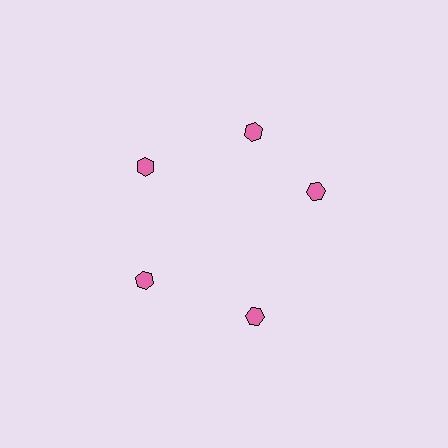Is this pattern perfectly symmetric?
No. The 5 pink hexagons are arranged in a ring, but one element near the 3 o'clock position is rotated out of alignment along the ring, breaking the 5-fold rotational symmetry.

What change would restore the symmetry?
The symmetry would be restored by rotating it back into even spacing with its neighbors so that all 5 hexagons sit at equal angles and equal distance from the center.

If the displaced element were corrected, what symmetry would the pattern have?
It would have 5-fold rotational symmetry — the pattern would map onto itself every 72 degrees.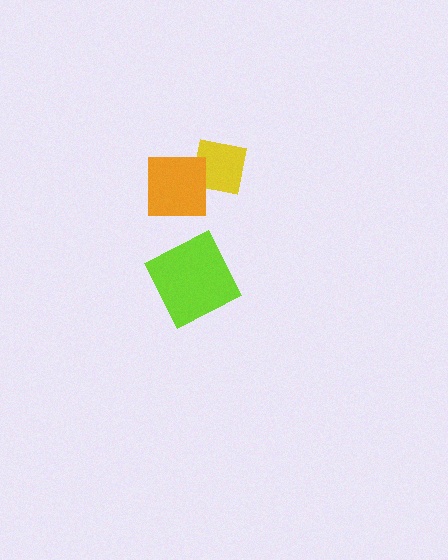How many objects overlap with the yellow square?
1 object overlaps with the yellow square.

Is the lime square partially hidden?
No, no other shape covers it.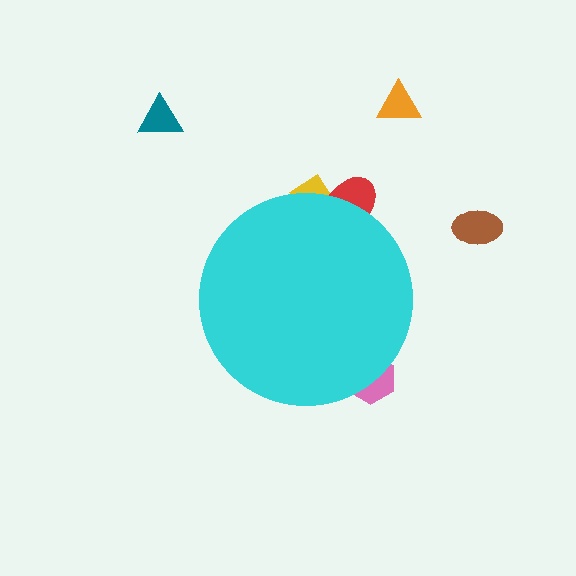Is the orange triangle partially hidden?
No, the orange triangle is fully visible.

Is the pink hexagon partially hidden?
Yes, the pink hexagon is partially hidden behind the cyan circle.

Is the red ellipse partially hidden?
Yes, the red ellipse is partially hidden behind the cyan circle.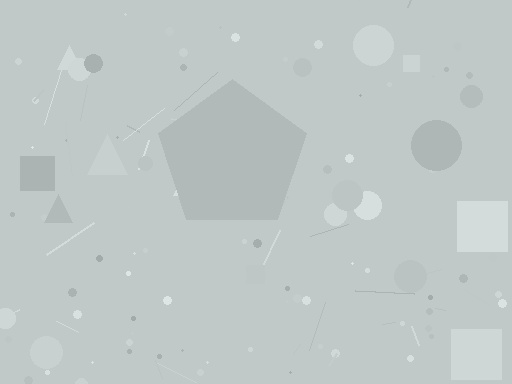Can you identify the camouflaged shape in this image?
The camouflaged shape is a pentagon.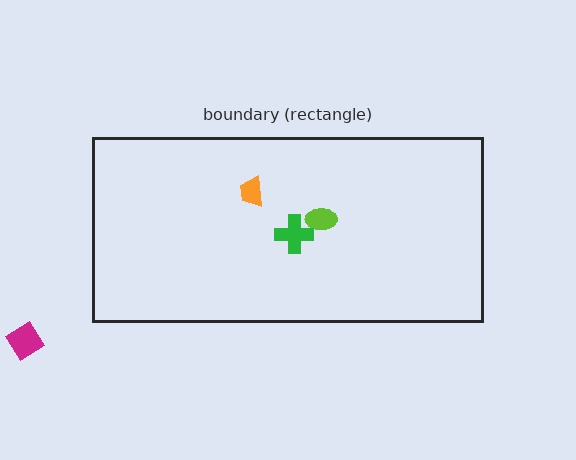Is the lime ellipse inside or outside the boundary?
Inside.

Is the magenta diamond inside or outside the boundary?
Outside.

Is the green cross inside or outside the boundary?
Inside.